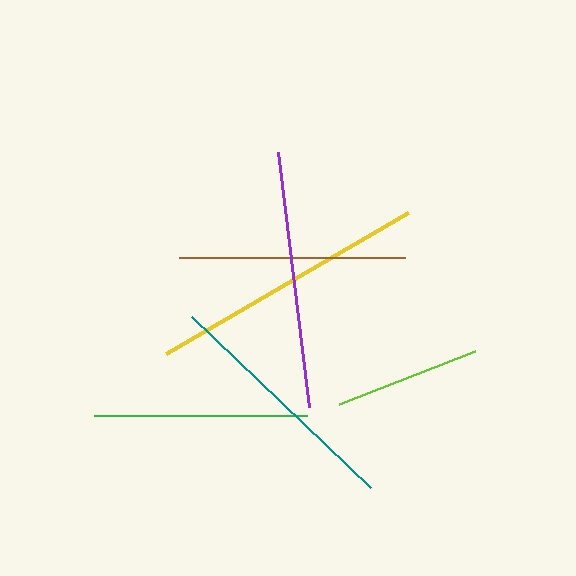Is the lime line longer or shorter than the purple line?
The purple line is longer than the lime line.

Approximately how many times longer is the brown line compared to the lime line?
The brown line is approximately 1.5 times the length of the lime line.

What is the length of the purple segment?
The purple segment is approximately 257 pixels long.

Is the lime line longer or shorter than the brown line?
The brown line is longer than the lime line.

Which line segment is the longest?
The yellow line is the longest at approximately 279 pixels.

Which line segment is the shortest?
The lime line is the shortest at approximately 146 pixels.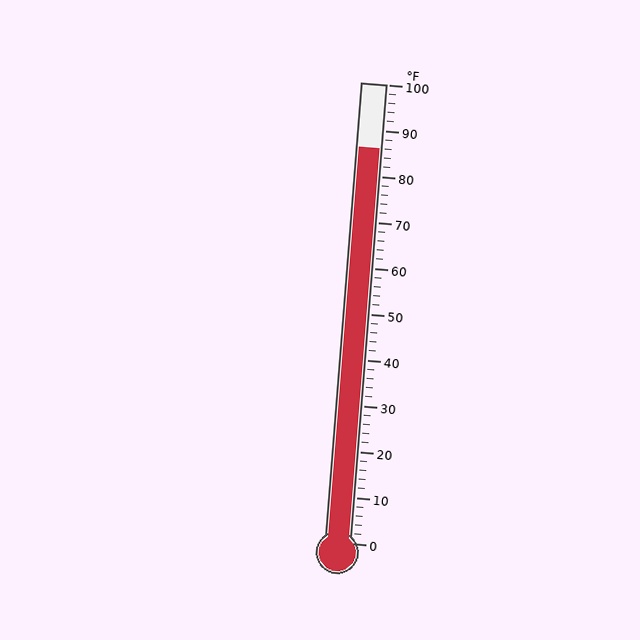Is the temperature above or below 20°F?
The temperature is above 20°F.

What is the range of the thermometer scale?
The thermometer scale ranges from 0°F to 100°F.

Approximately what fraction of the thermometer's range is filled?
The thermometer is filled to approximately 85% of its range.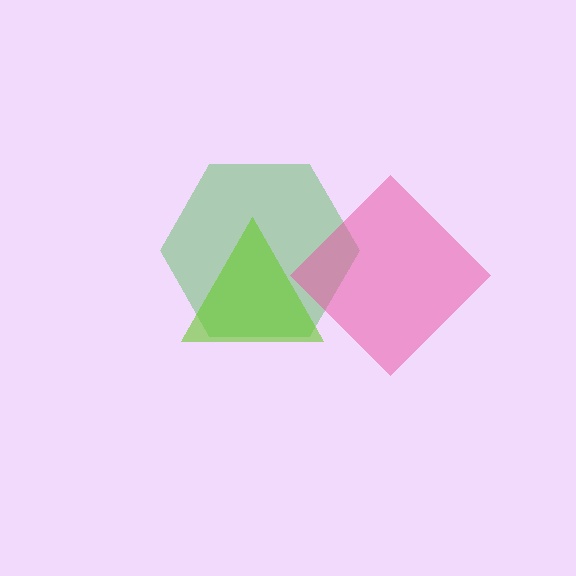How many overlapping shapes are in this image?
There are 3 overlapping shapes in the image.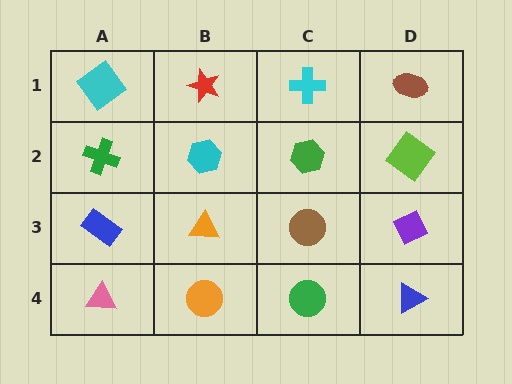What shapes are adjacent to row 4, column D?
A purple diamond (row 3, column D), a green circle (row 4, column C).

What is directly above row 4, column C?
A brown circle.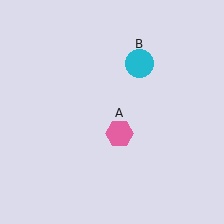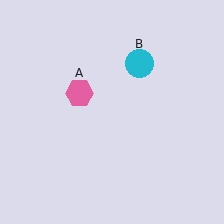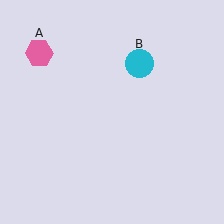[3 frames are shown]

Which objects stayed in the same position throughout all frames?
Cyan circle (object B) remained stationary.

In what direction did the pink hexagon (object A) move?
The pink hexagon (object A) moved up and to the left.